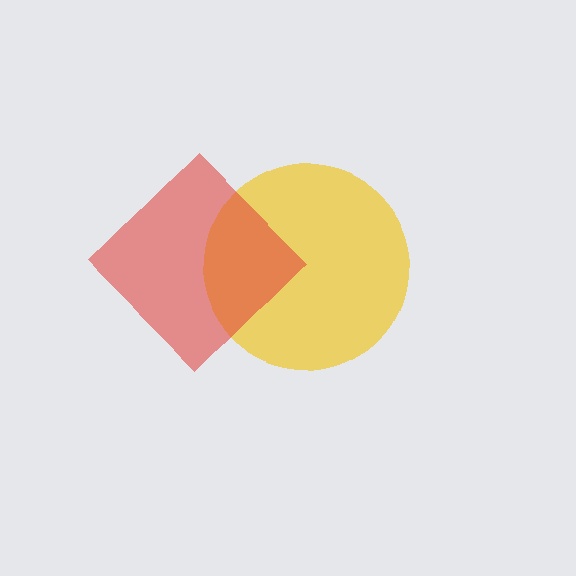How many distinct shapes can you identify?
There are 2 distinct shapes: a yellow circle, a red diamond.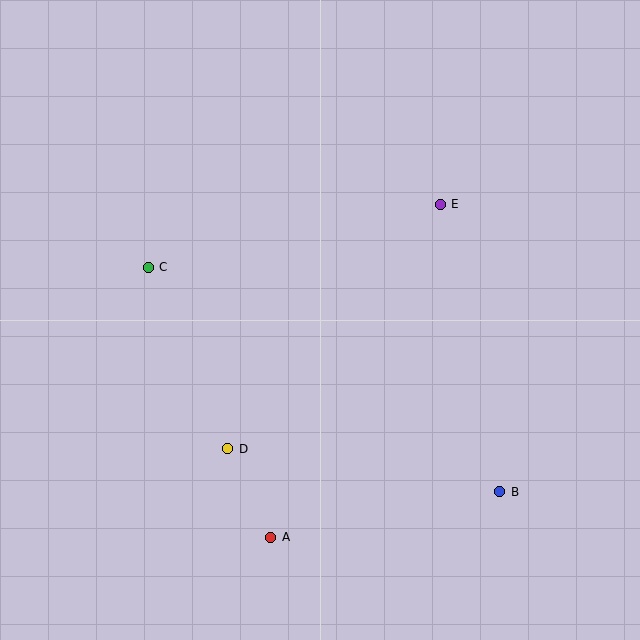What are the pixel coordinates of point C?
Point C is at (148, 267).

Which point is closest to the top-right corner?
Point E is closest to the top-right corner.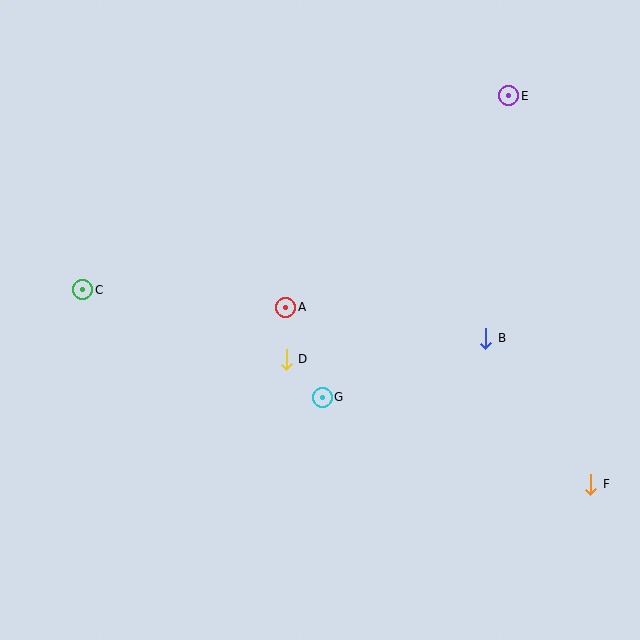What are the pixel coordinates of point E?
Point E is at (508, 96).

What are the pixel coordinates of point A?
Point A is at (286, 307).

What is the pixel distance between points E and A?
The distance between E and A is 307 pixels.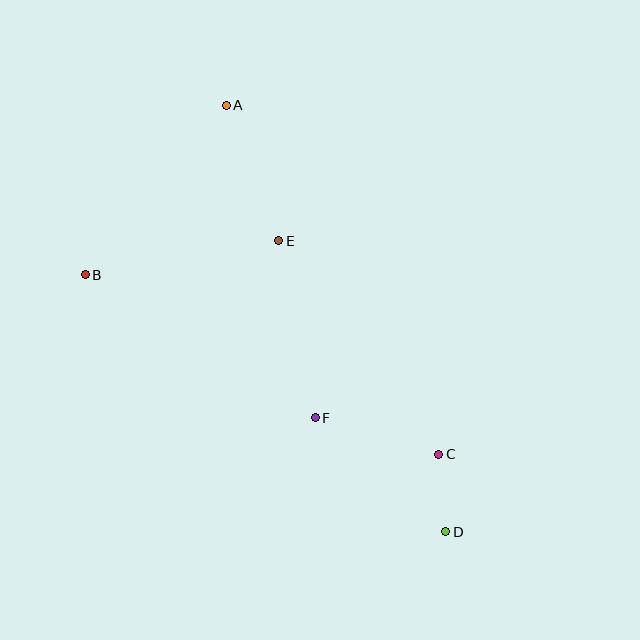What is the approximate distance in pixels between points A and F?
The distance between A and F is approximately 325 pixels.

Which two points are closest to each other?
Points C and D are closest to each other.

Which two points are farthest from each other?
Points A and D are farthest from each other.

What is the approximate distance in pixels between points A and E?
The distance between A and E is approximately 145 pixels.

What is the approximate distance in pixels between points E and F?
The distance between E and F is approximately 180 pixels.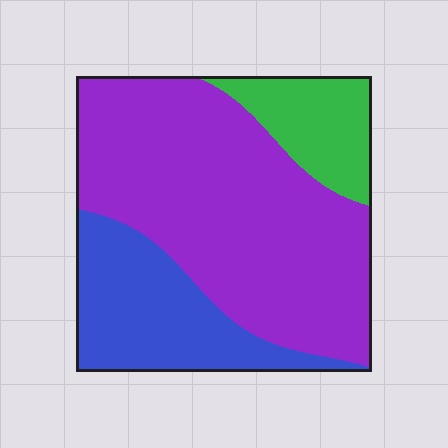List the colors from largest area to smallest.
From largest to smallest: purple, blue, green.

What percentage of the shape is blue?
Blue covers 25% of the shape.